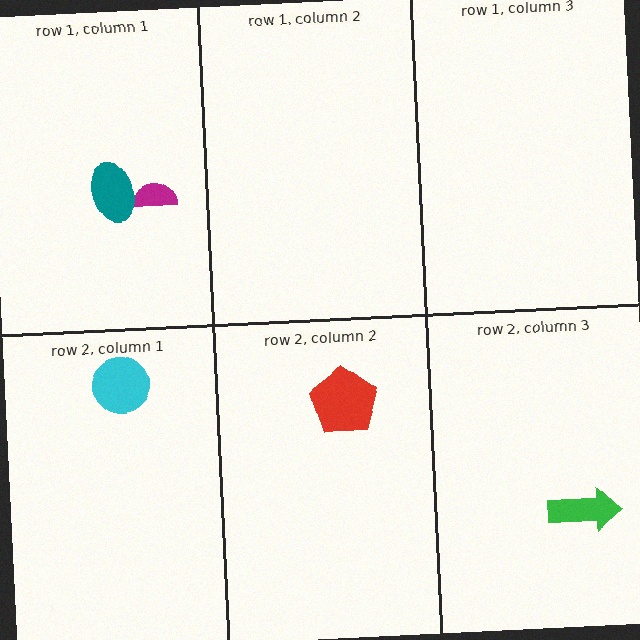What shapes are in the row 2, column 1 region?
The cyan circle.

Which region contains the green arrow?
The row 2, column 3 region.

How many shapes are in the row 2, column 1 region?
1.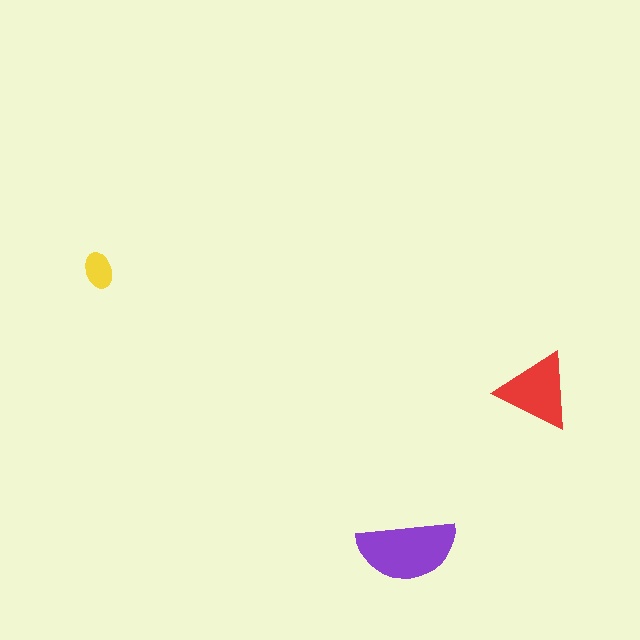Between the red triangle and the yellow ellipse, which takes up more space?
The red triangle.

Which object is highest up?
The yellow ellipse is topmost.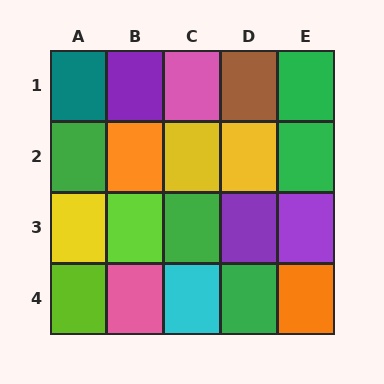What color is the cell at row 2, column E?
Green.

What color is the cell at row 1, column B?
Purple.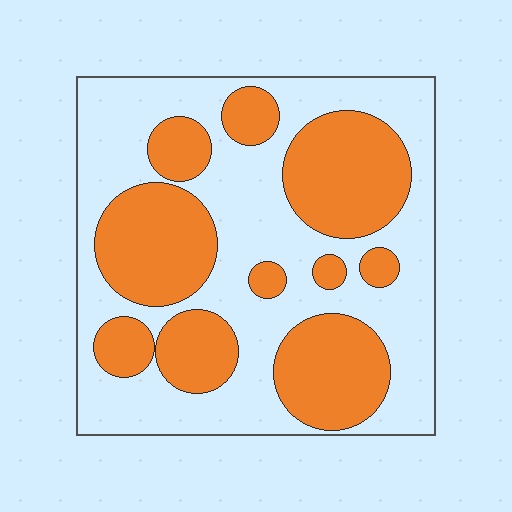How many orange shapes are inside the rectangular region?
10.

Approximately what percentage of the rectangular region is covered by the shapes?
Approximately 40%.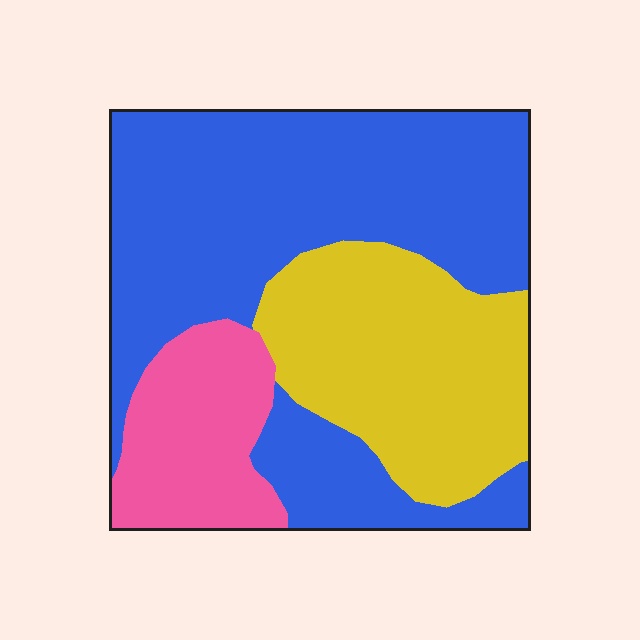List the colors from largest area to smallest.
From largest to smallest: blue, yellow, pink.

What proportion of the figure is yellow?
Yellow takes up about one quarter (1/4) of the figure.